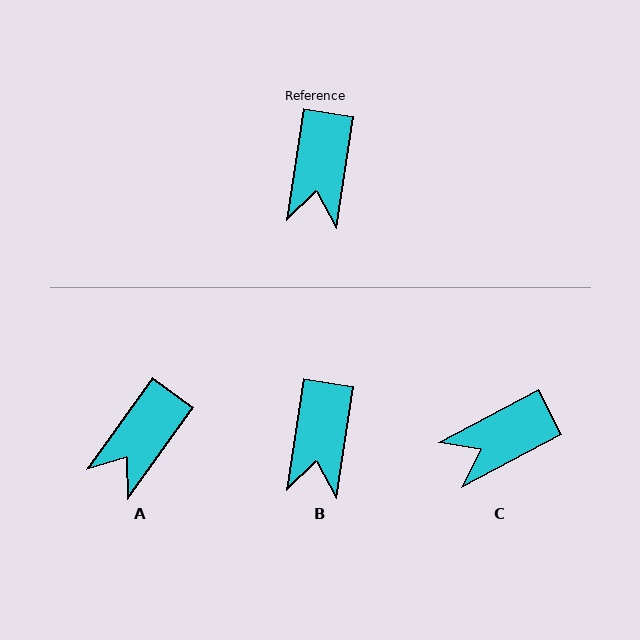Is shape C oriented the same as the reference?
No, it is off by about 53 degrees.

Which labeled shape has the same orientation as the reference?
B.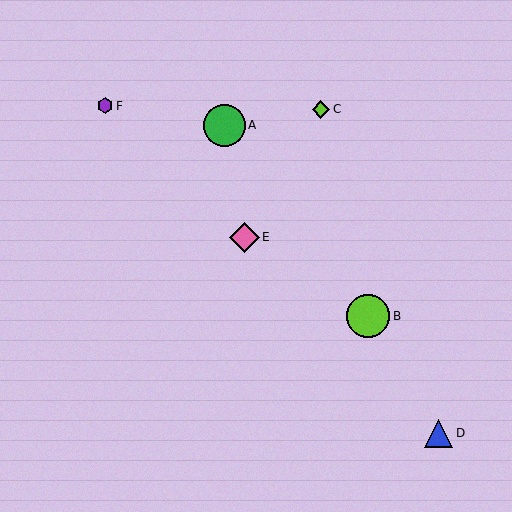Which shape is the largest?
The lime circle (labeled B) is the largest.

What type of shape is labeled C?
Shape C is a lime diamond.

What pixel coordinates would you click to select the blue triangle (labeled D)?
Click at (438, 433) to select the blue triangle D.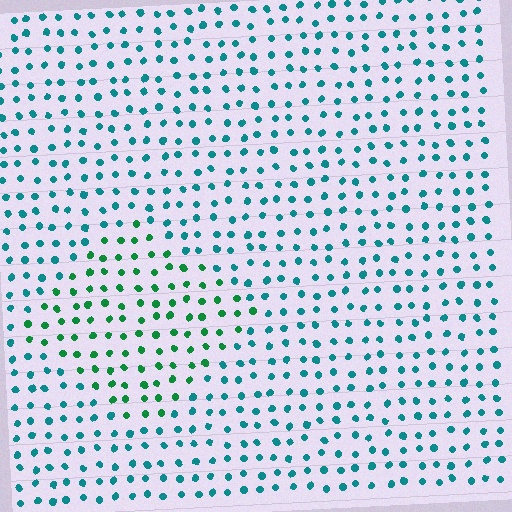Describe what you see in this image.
The image is filled with small teal elements in a uniform arrangement. A diamond-shaped region is visible where the elements are tinted to a slightly different hue, forming a subtle color boundary.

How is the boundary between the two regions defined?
The boundary is defined purely by a slight shift in hue (about 39 degrees). Spacing, size, and orientation are identical on both sides.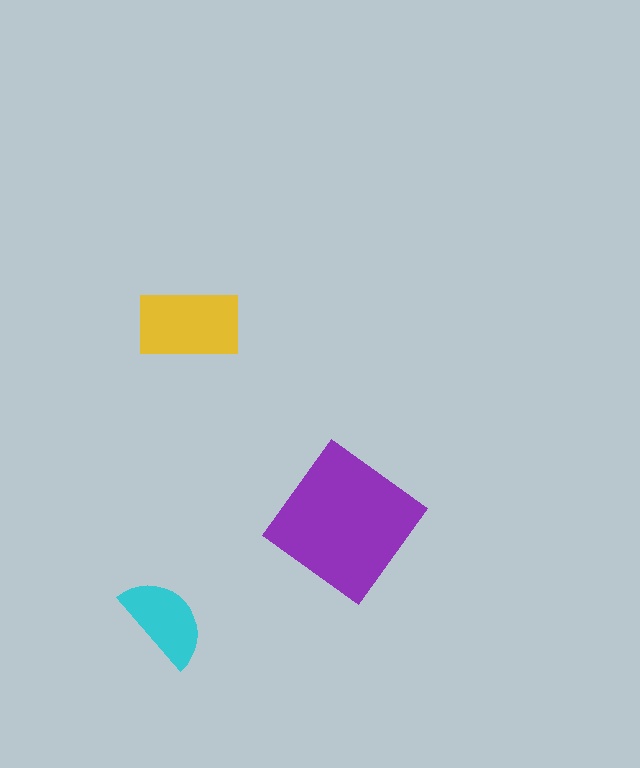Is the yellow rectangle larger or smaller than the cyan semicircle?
Larger.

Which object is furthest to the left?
The cyan semicircle is leftmost.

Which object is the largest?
The purple diamond.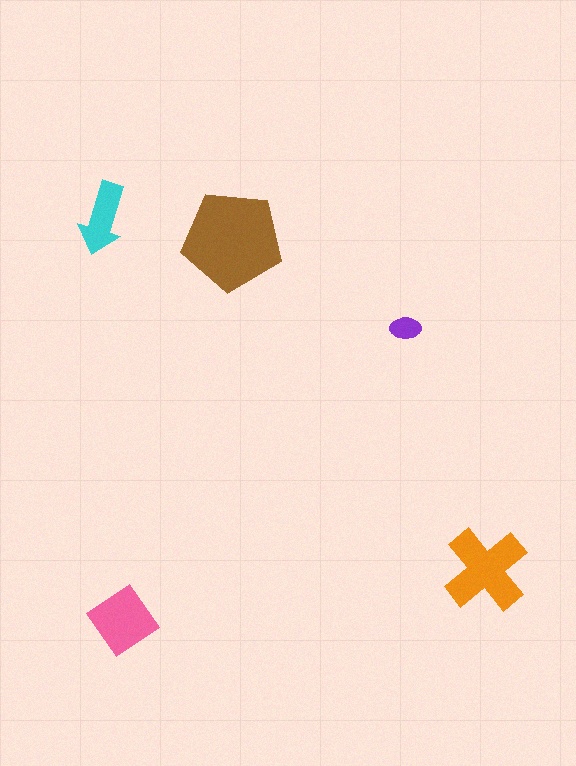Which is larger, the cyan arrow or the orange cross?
The orange cross.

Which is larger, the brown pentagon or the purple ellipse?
The brown pentagon.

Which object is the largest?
The brown pentagon.